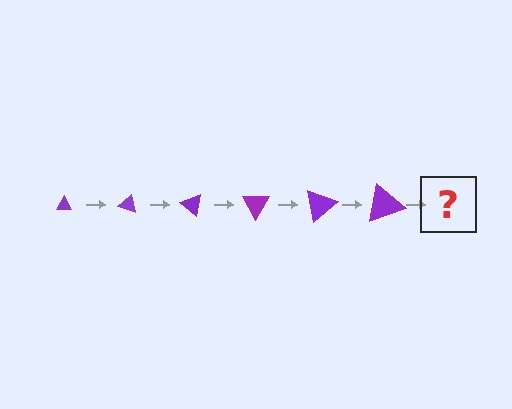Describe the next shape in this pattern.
It should be a triangle, larger than the previous one and rotated 120 degrees from the start.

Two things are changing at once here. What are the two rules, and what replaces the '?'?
The two rules are that the triangle grows larger each step and it rotates 20 degrees each step. The '?' should be a triangle, larger than the previous one and rotated 120 degrees from the start.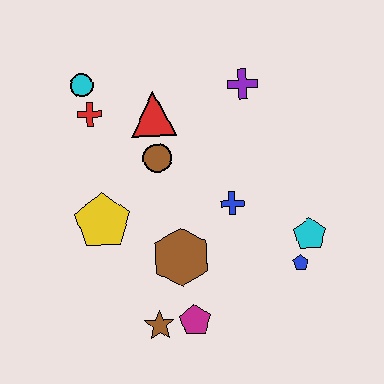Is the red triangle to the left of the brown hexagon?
Yes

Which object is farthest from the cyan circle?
The blue pentagon is farthest from the cyan circle.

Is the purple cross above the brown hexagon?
Yes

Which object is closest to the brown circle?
The red triangle is closest to the brown circle.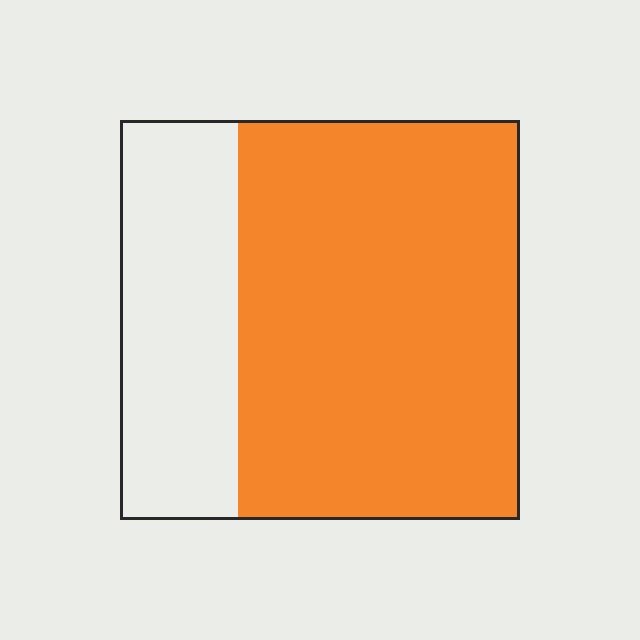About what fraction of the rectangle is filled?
About two thirds (2/3).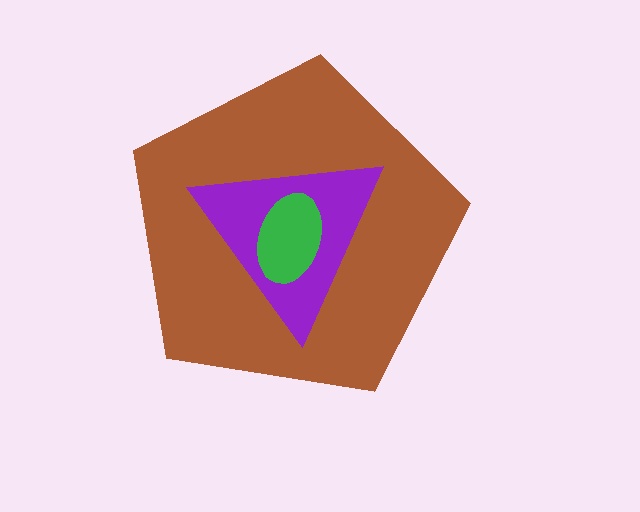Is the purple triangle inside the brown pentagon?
Yes.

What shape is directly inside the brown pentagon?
The purple triangle.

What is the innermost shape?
The green ellipse.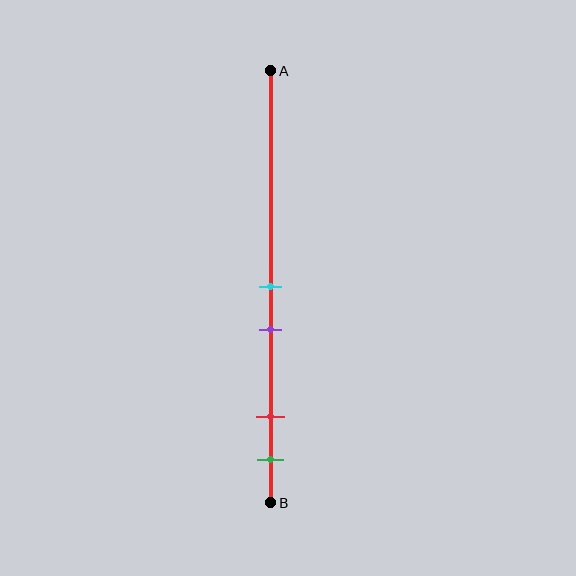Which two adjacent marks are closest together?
The cyan and purple marks are the closest adjacent pair.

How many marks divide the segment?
There are 4 marks dividing the segment.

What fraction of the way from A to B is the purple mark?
The purple mark is approximately 60% (0.6) of the way from A to B.